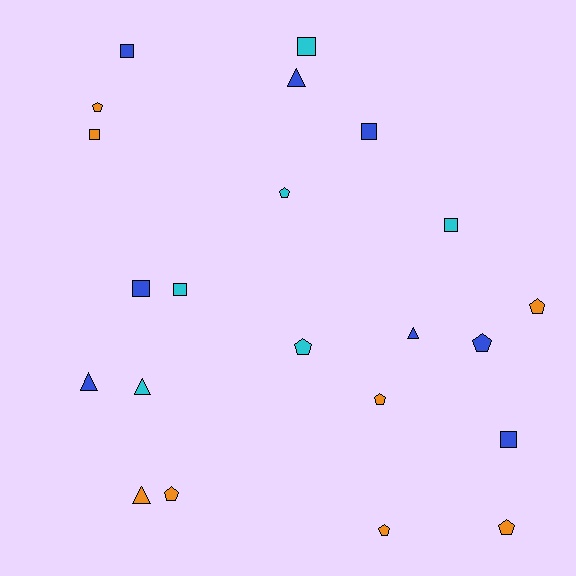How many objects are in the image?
There are 22 objects.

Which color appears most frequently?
Blue, with 8 objects.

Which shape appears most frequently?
Pentagon, with 9 objects.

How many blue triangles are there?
There are 3 blue triangles.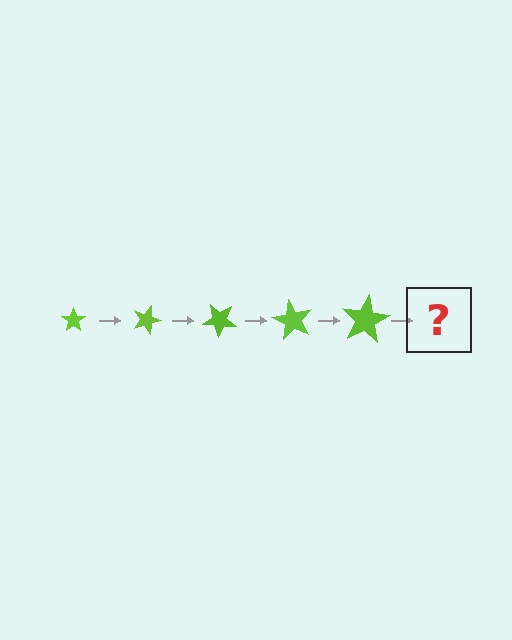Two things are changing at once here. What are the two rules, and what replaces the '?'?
The two rules are that the star grows larger each step and it rotates 20 degrees each step. The '?' should be a star, larger than the previous one and rotated 100 degrees from the start.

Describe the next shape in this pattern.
It should be a star, larger than the previous one and rotated 100 degrees from the start.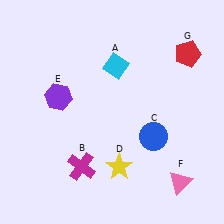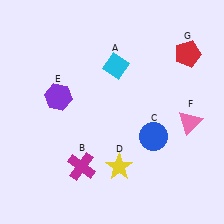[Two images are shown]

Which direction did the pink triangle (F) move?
The pink triangle (F) moved up.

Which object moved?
The pink triangle (F) moved up.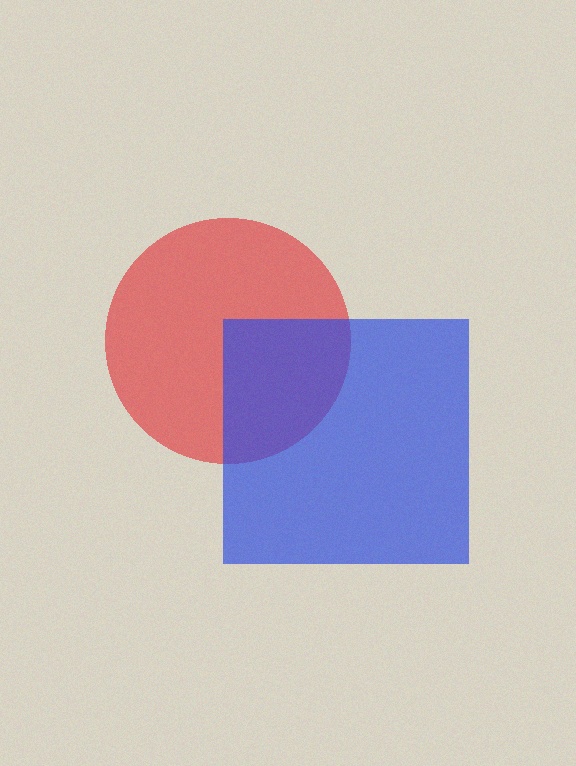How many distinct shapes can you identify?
There are 2 distinct shapes: a red circle, a blue square.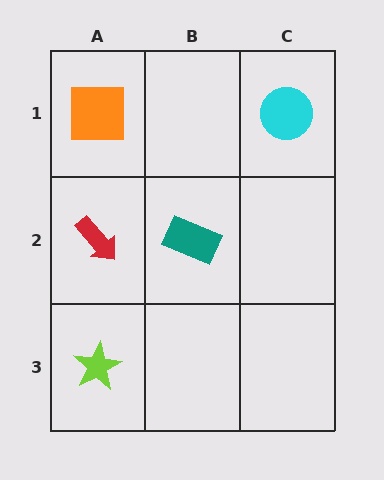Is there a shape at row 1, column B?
No, that cell is empty.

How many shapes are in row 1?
2 shapes.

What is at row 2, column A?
A red arrow.